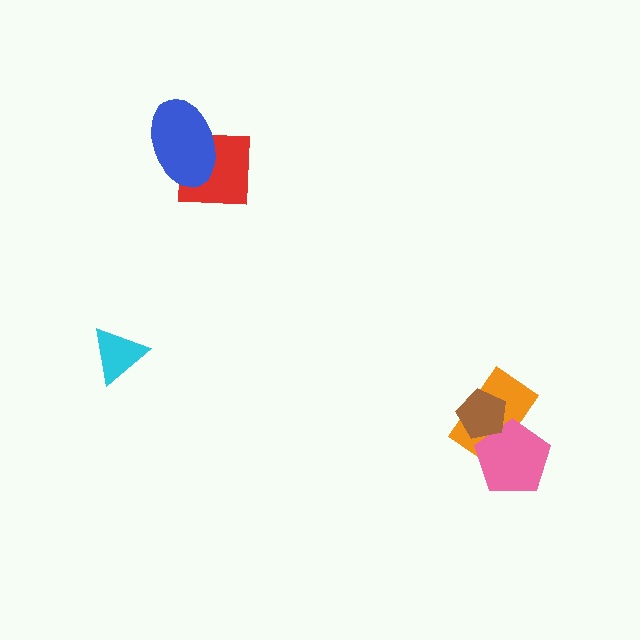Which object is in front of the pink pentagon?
The brown pentagon is in front of the pink pentagon.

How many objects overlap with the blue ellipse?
1 object overlaps with the blue ellipse.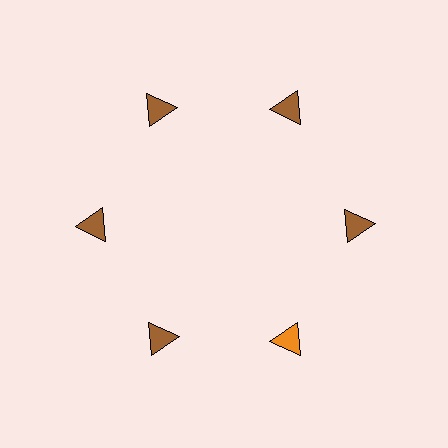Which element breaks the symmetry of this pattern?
The orange triangle at roughly the 5 o'clock position breaks the symmetry. All other shapes are brown triangles.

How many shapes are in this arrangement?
There are 6 shapes arranged in a ring pattern.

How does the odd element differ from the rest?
It has a different color: orange instead of brown.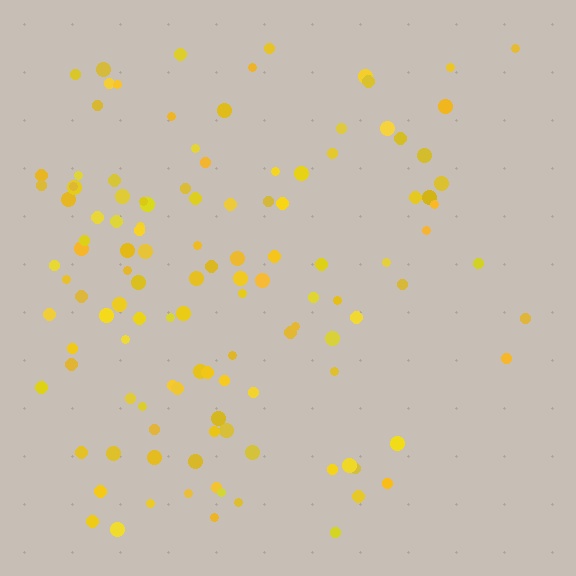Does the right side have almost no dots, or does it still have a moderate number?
Still a moderate number, just noticeably fewer than the left.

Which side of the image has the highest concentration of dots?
The left.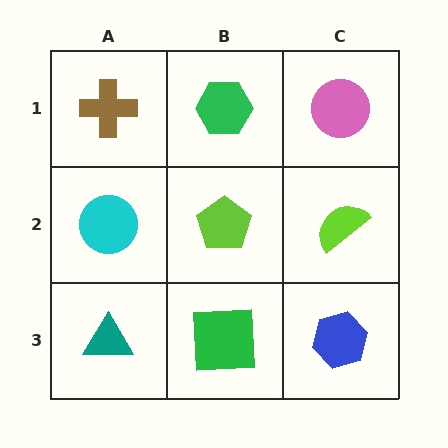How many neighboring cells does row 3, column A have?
2.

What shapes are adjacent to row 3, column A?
A cyan circle (row 2, column A), a green square (row 3, column B).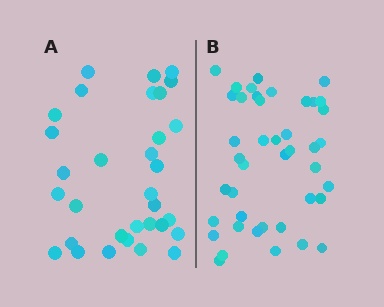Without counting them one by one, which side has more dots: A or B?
Region B (the right region) has more dots.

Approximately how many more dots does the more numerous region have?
Region B has roughly 10 or so more dots than region A.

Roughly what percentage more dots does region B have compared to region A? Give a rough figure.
About 30% more.